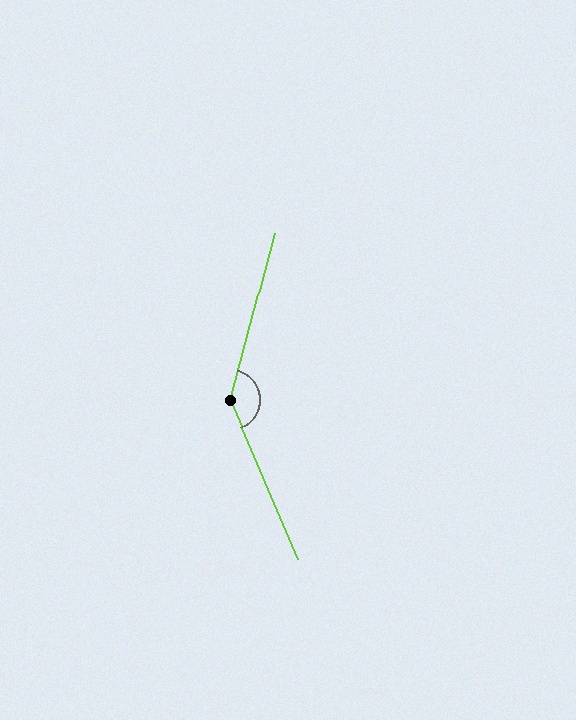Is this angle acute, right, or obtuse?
It is obtuse.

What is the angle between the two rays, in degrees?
Approximately 142 degrees.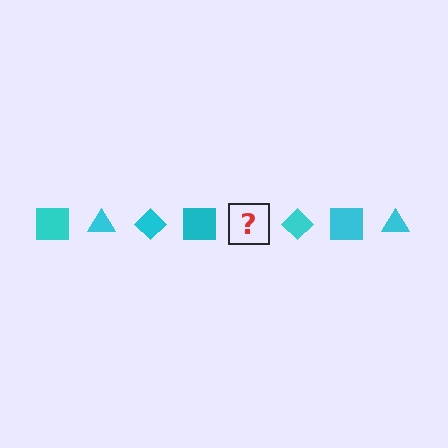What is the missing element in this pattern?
The missing element is a cyan triangle.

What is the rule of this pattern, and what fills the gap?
The rule is that the pattern cycles through square, triangle, diamond shapes in cyan. The gap should be filled with a cyan triangle.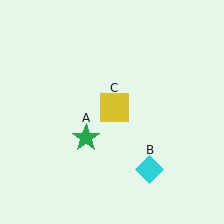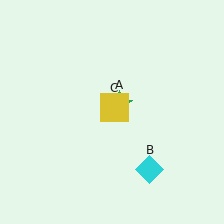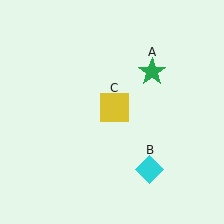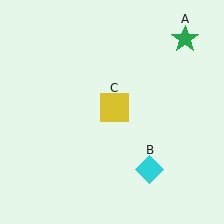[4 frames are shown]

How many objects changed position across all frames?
1 object changed position: green star (object A).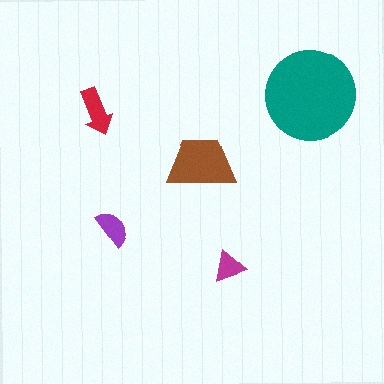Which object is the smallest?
The magenta triangle.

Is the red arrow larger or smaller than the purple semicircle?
Larger.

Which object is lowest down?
The magenta triangle is bottommost.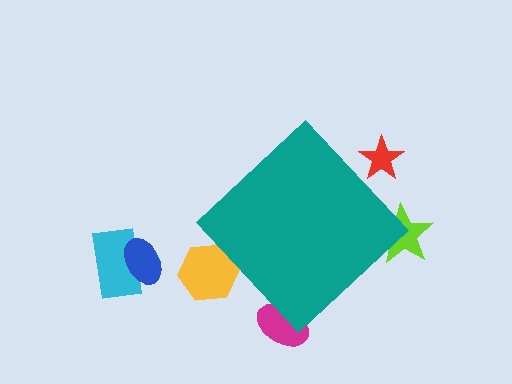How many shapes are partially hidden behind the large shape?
4 shapes are partially hidden.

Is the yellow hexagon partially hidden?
Yes, the yellow hexagon is partially hidden behind the teal diamond.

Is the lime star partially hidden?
Yes, the lime star is partially hidden behind the teal diamond.